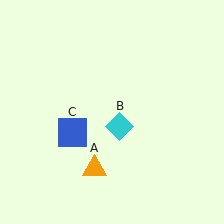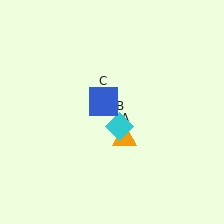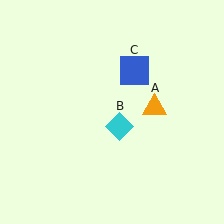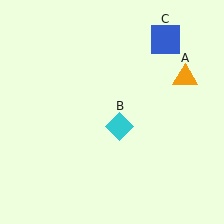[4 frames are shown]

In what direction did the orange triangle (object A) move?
The orange triangle (object A) moved up and to the right.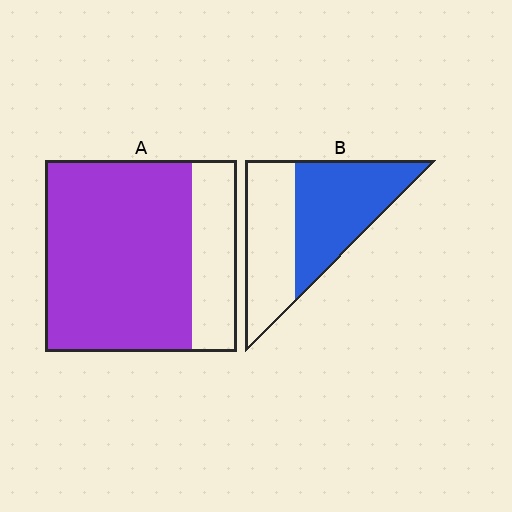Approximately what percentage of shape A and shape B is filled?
A is approximately 75% and B is approximately 55%.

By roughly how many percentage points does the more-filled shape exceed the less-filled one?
By roughly 20 percentage points (A over B).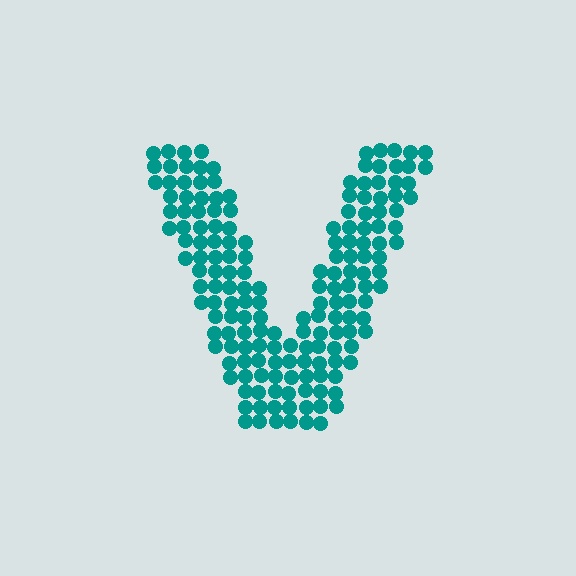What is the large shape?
The large shape is the letter V.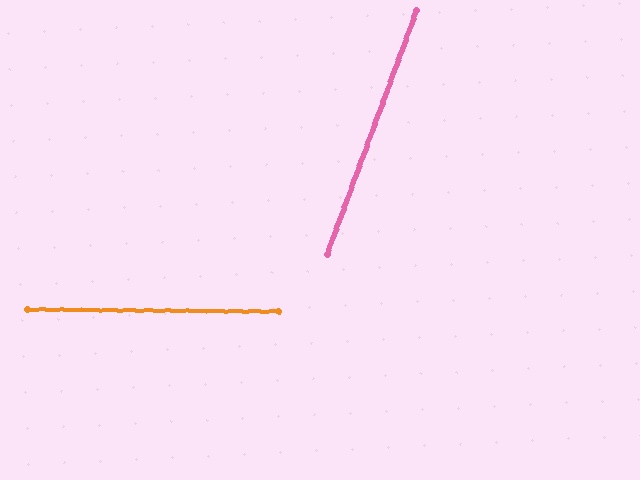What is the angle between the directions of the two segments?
Approximately 70 degrees.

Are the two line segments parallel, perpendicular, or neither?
Neither parallel nor perpendicular — they differ by about 70°.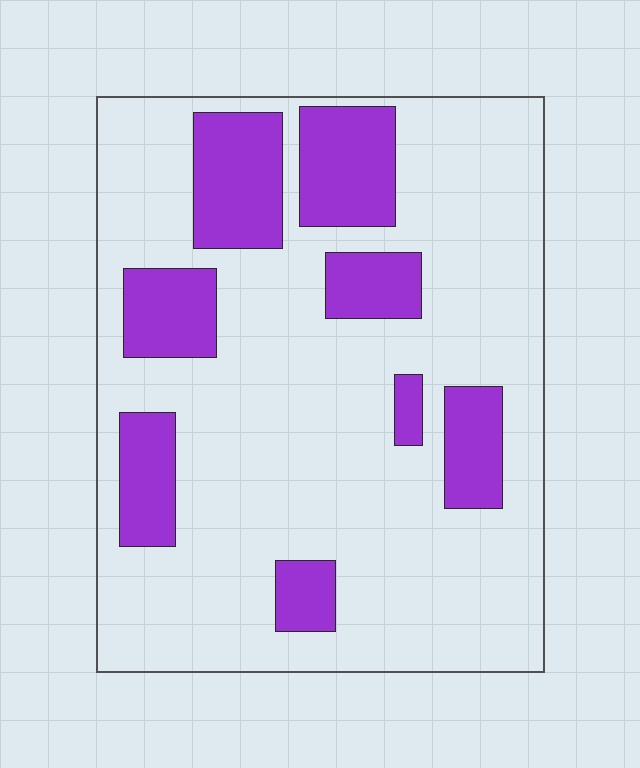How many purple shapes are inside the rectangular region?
8.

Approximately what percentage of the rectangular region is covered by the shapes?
Approximately 25%.